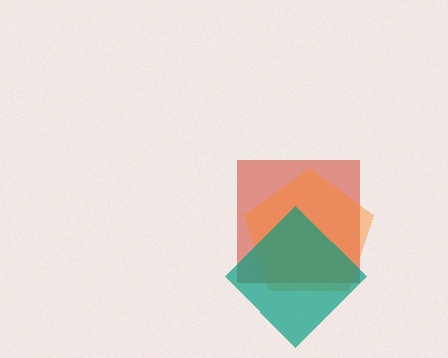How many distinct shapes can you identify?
There are 3 distinct shapes: a red square, an orange pentagon, a teal diamond.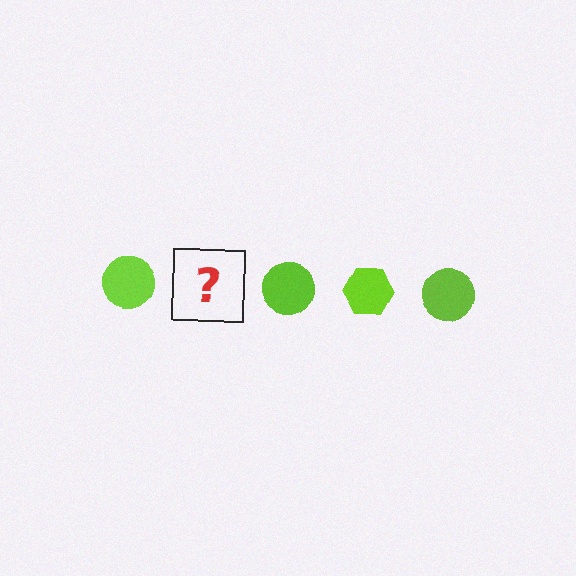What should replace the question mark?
The question mark should be replaced with a lime hexagon.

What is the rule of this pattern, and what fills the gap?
The rule is that the pattern cycles through circle, hexagon shapes in lime. The gap should be filled with a lime hexagon.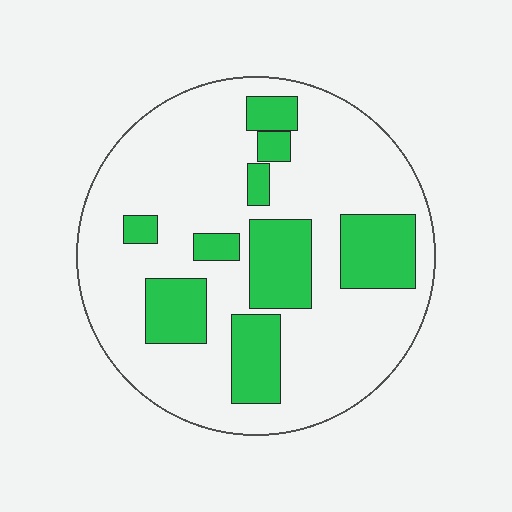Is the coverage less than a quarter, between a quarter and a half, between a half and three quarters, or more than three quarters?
Between a quarter and a half.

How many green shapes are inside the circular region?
9.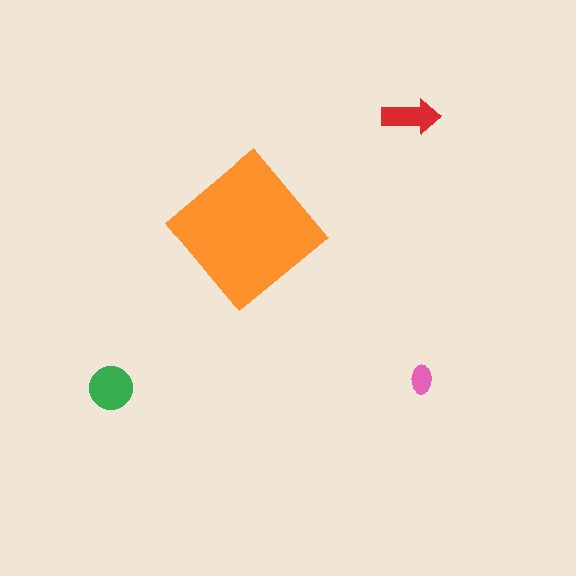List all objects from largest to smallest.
The orange diamond, the green circle, the red arrow, the pink ellipse.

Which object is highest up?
The red arrow is topmost.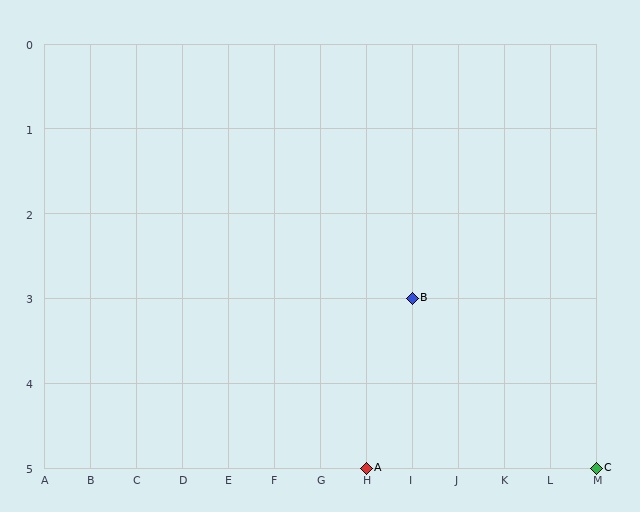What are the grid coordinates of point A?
Point A is at grid coordinates (H, 5).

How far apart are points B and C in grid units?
Points B and C are 4 columns and 2 rows apart (about 4.5 grid units diagonally).